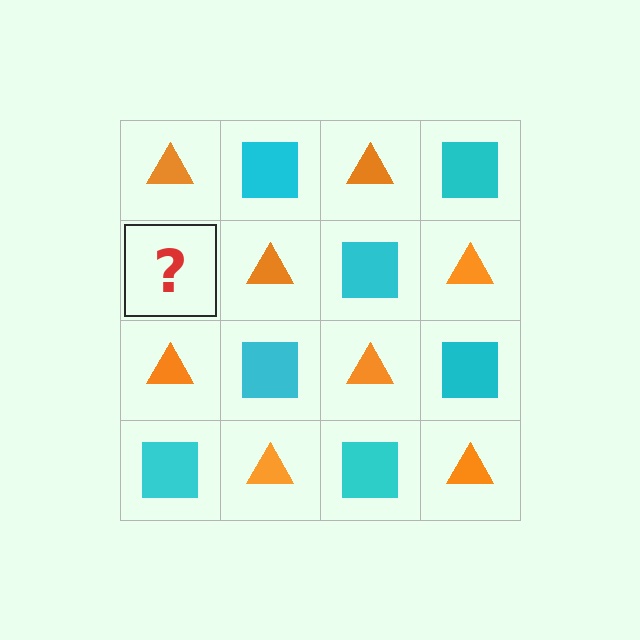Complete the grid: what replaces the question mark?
The question mark should be replaced with a cyan square.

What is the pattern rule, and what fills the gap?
The rule is that it alternates orange triangle and cyan square in a checkerboard pattern. The gap should be filled with a cyan square.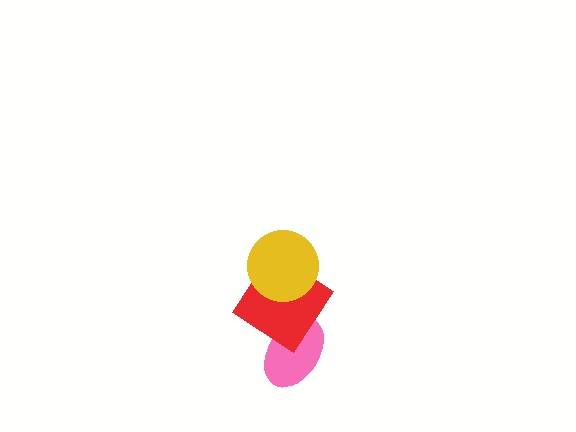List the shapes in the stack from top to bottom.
From top to bottom: the yellow circle, the red diamond, the pink ellipse.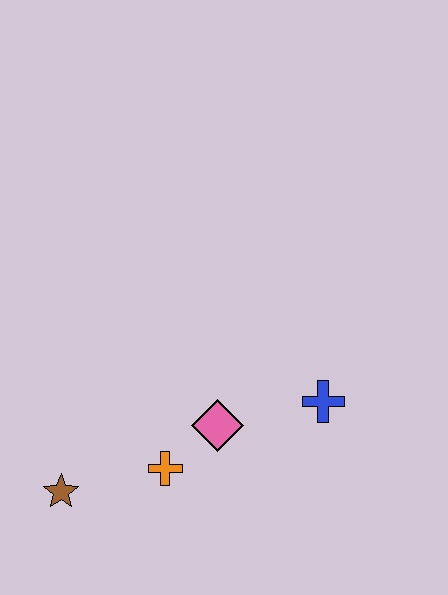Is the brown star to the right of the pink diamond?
No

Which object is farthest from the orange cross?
The blue cross is farthest from the orange cross.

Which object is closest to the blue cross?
The pink diamond is closest to the blue cross.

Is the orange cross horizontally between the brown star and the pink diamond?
Yes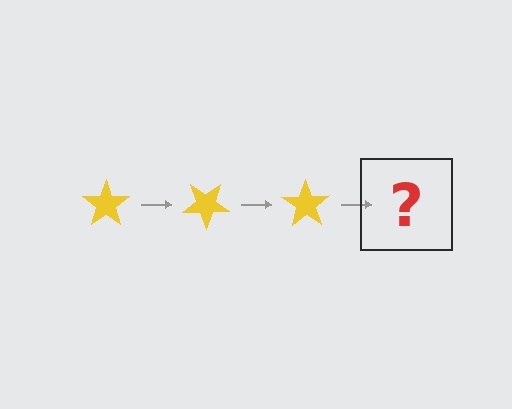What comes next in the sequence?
The next element should be a yellow star rotated 105 degrees.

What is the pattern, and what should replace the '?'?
The pattern is that the star rotates 35 degrees each step. The '?' should be a yellow star rotated 105 degrees.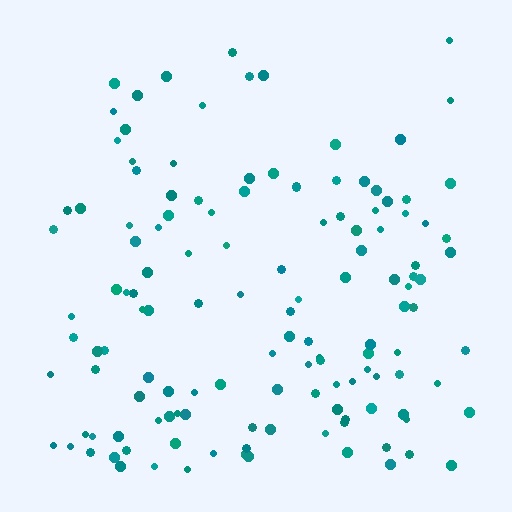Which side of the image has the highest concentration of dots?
The bottom.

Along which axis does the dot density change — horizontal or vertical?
Vertical.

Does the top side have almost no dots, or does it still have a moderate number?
Still a moderate number, just noticeably fewer than the bottom.